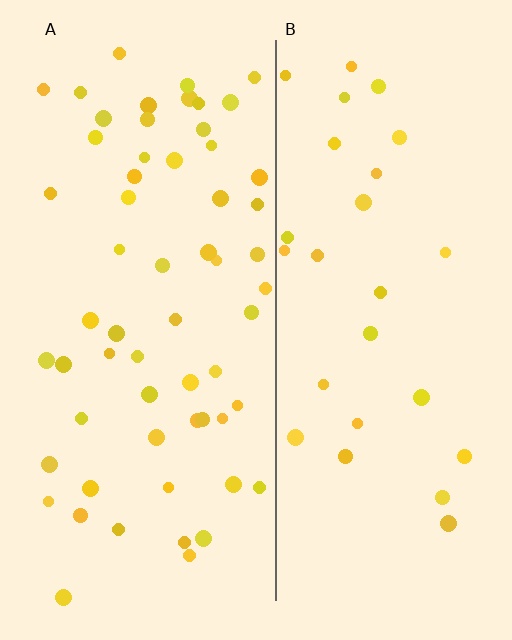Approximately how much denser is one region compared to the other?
Approximately 2.2× — region A over region B.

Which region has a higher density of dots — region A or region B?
A (the left).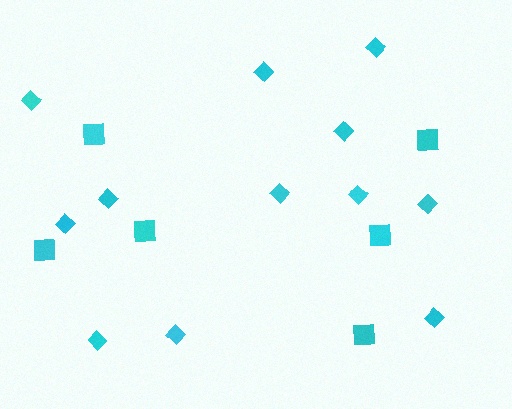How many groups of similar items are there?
There are 2 groups: one group of squares (6) and one group of diamonds (12).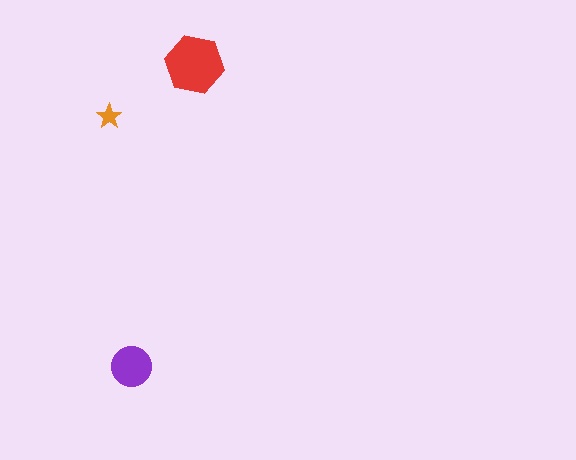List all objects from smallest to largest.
The orange star, the purple circle, the red hexagon.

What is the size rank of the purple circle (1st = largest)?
2nd.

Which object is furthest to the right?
The red hexagon is rightmost.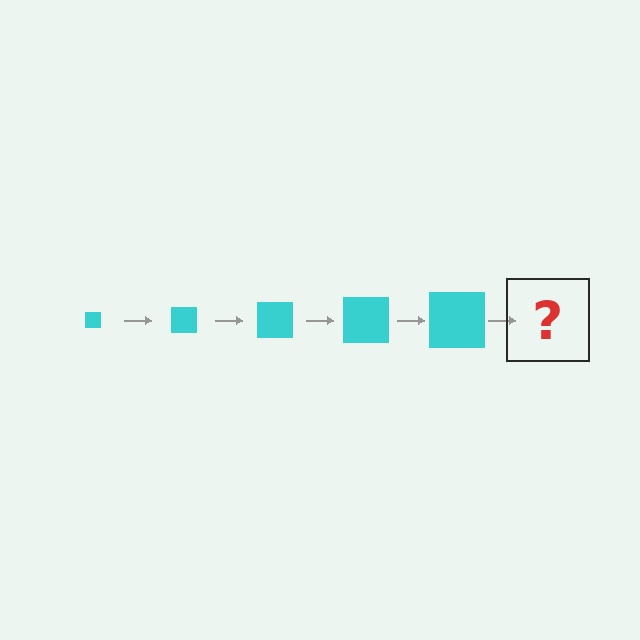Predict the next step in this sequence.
The next step is a cyan square, larger than the previous one.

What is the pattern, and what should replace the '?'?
The pattern is that the square gets progressively larger each step. The '?' should be a cyan square, larger than the previous one.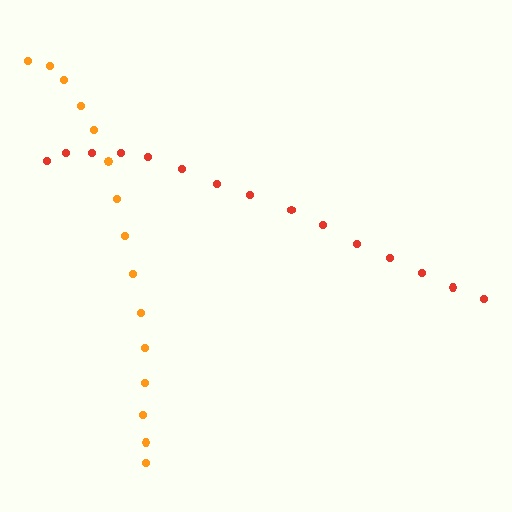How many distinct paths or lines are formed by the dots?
There are 2 distinct paths.